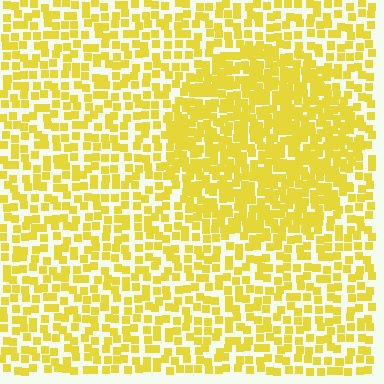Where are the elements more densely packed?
The elements are more densely packed inside the circle boundary.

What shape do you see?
I see a circle.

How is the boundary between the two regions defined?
The boundary is defined by a change in element density (approximately 1.8x ratio). All elements are the same color, size, and shape.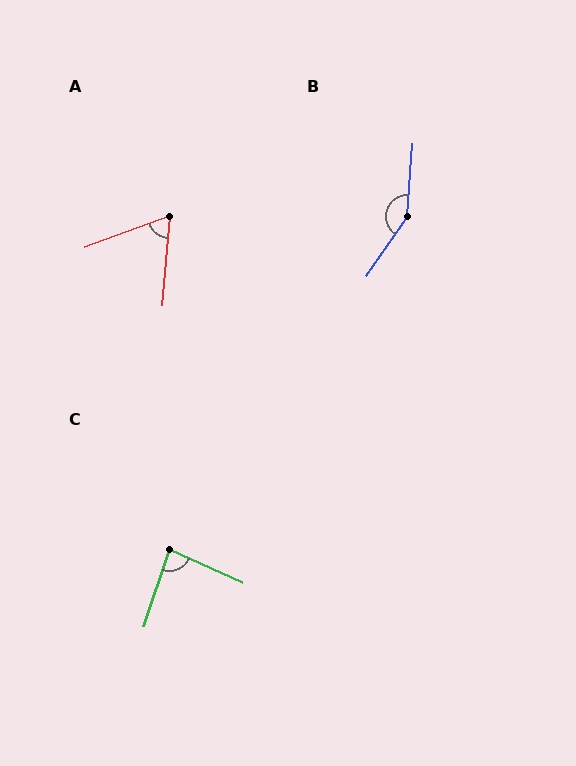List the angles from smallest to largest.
A (65°), C (84°), B (150°).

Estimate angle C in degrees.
Approximately 84 degrees.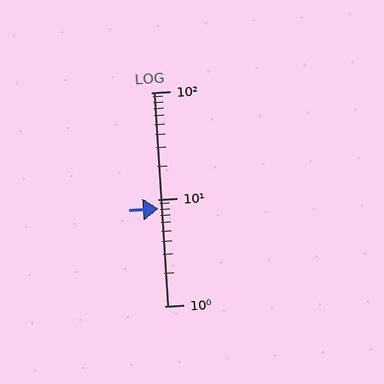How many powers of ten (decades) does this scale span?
The scale spans 2 decades, from 1 to 100.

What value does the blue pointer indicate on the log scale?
The pointer indicates approximately 8.2.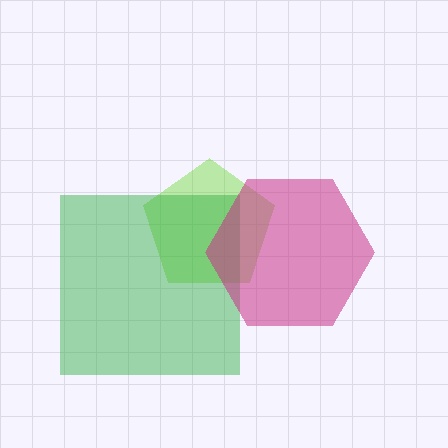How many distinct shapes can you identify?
There are 3 distinct shapes: a lime pentagon, a green square, a magenta hexagon.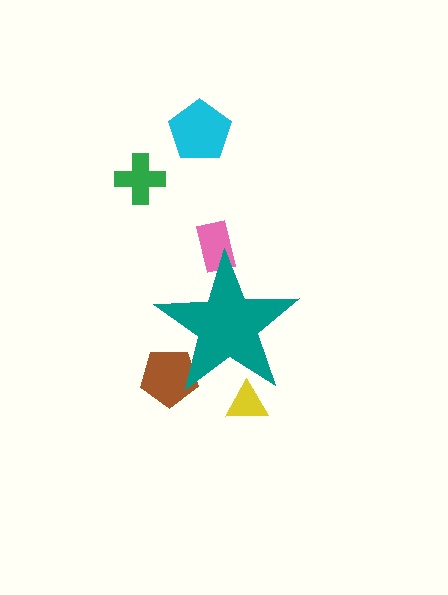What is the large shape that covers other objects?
A teal star.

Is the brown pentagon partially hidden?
Yes, the brown pentagon is partially hidden behind the teal star.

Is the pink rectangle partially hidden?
Yes, the pink rectangle is partially hidden behind the teal star.